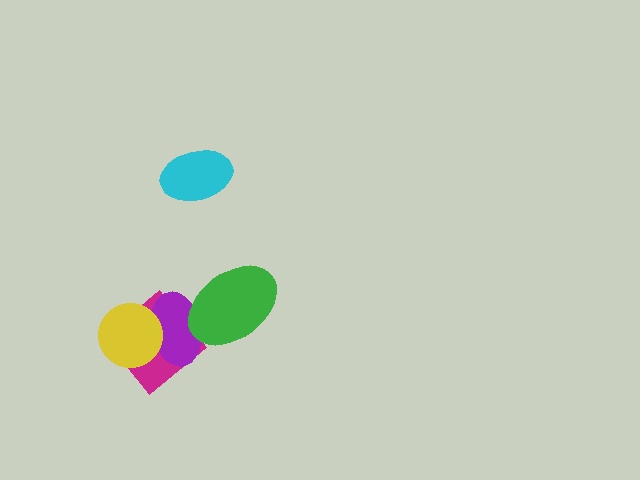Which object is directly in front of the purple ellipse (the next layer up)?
The green ellipse is directly in front of the purple ellipse.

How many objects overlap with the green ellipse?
1 object overlaps with the green ellipse.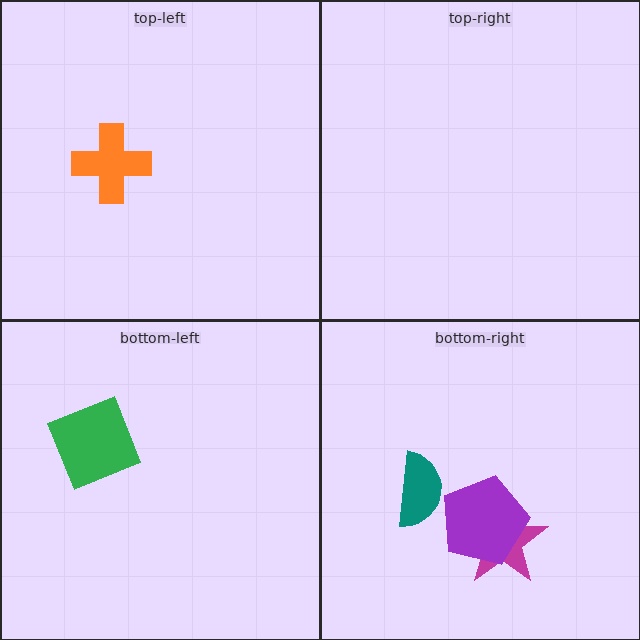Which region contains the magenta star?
The bottom-right region.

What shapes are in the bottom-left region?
The green diamond.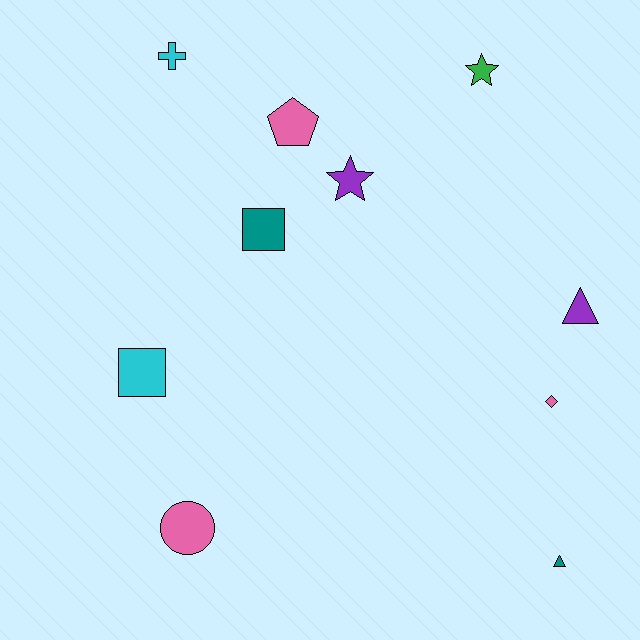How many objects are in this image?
There are 10 objects.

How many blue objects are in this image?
There are no blue objects.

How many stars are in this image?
There are 2 stars.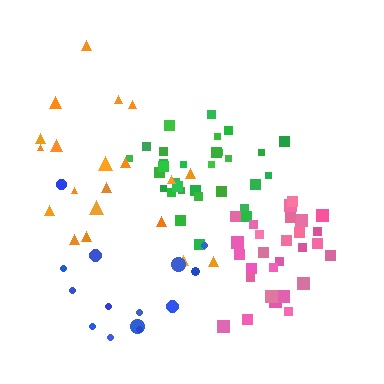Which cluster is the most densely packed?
Green.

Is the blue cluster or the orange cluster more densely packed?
Orange.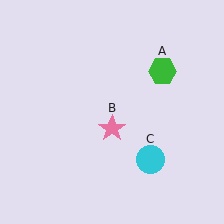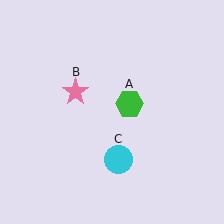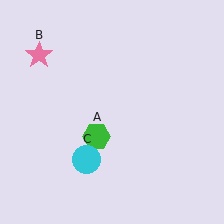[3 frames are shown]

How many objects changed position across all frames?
3 objects changed position: green hexagon (object A), pink star (object B), cyan circle (object C).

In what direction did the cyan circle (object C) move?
The cyan circle (object C) moved left.